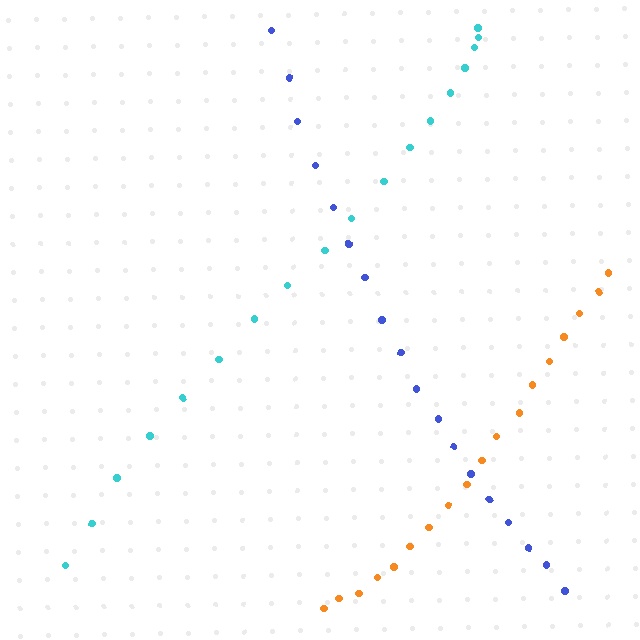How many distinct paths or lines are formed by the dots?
There are 3 distinct paths.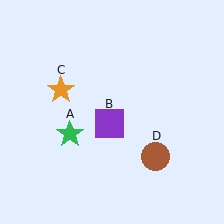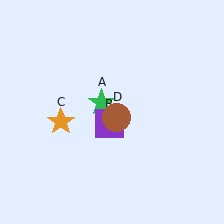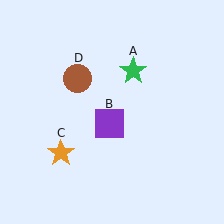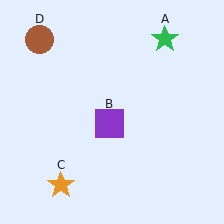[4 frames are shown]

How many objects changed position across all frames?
3 objects changed position: green star (object A), orange star (object C), brown circle (object D).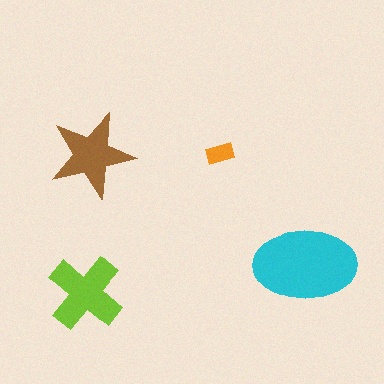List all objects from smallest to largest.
The orange rectangle, the brown star, the lime cross, the cyan ellipse.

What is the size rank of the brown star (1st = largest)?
3rd.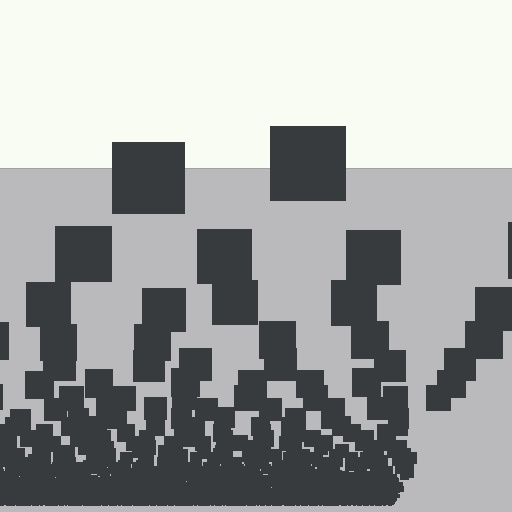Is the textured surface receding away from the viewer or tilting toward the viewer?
The surface appears to tilt toward the viewer. Texture elements get larger and sparser toward the top.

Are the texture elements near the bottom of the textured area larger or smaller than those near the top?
Smaller. The gradient is inverted — elements near the bottom are smaller and denser.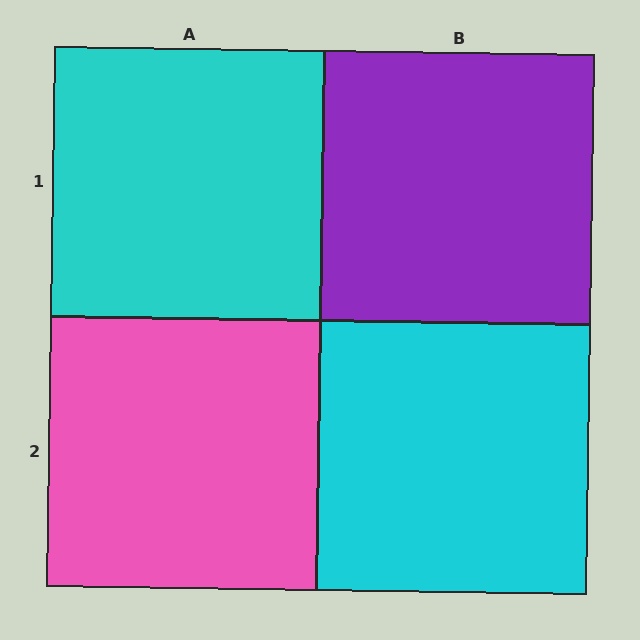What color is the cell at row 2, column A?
Pink.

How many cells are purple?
1 cell is purple.